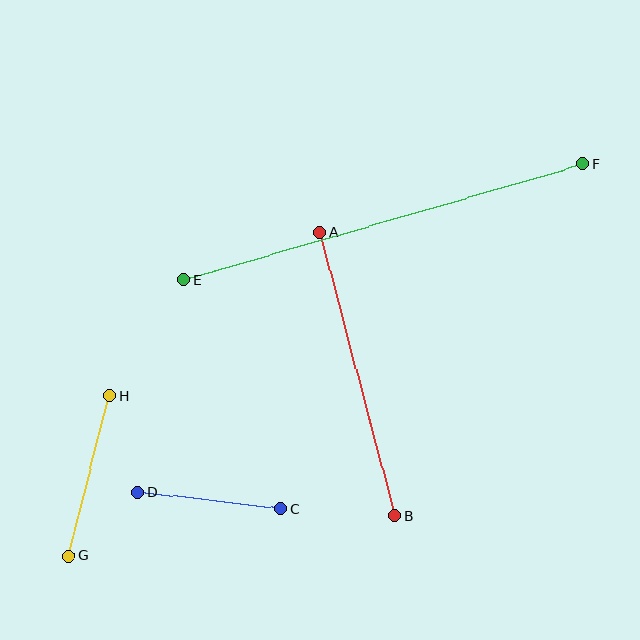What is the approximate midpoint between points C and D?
The midpoint is at approximately (209, 500) pixels.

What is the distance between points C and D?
The distance is approximately 145 pixels.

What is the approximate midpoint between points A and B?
The midpoint is at approximately (357, 374) pixels.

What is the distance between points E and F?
The distance is approximately 416 pixels.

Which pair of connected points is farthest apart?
Points E and F are farthest apart.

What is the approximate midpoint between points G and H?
The midpoint is at approximately (89, 476) pixels.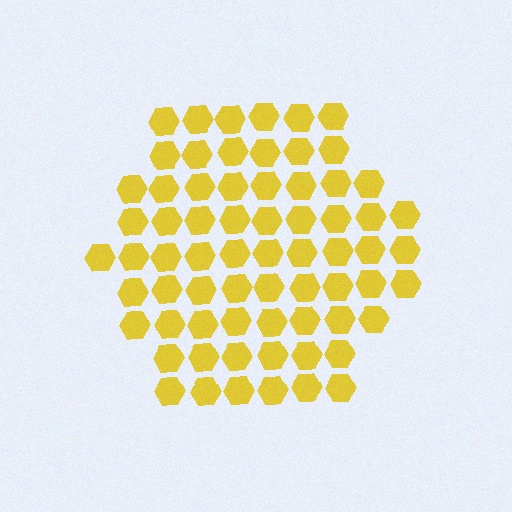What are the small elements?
The small elements are hexagons.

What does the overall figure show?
The overall figure shows a hexagon.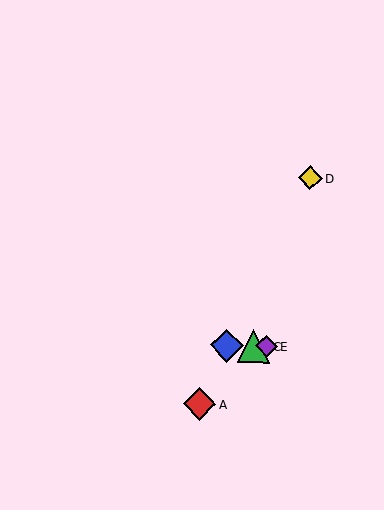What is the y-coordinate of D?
Object D is at y≈178.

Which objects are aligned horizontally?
Objects B, C, E are aligned horizontally.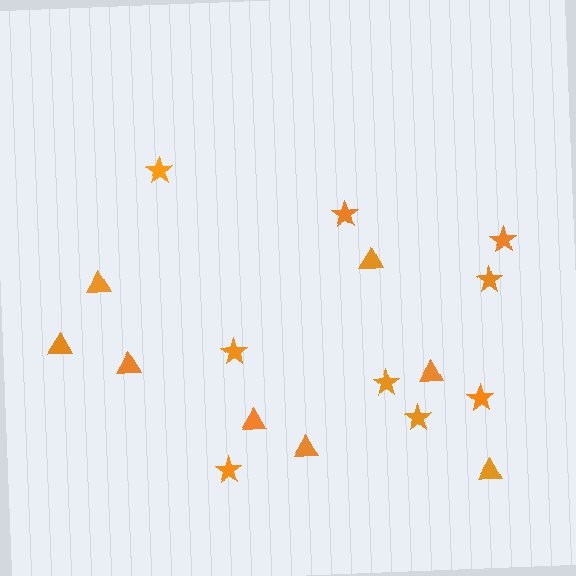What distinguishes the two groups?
There are 2 groups: one group of triangles (8) and one group of stars (9).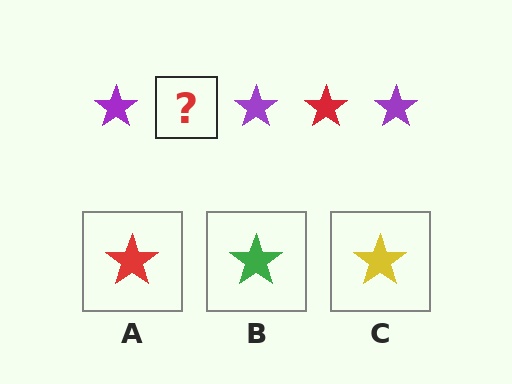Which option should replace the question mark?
Option A.